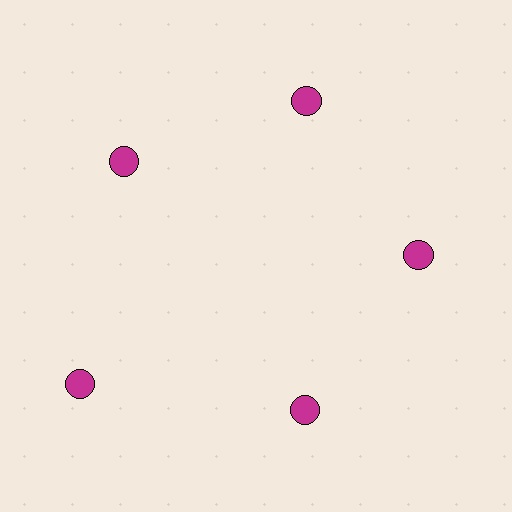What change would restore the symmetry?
The symmetry would be restored by moving it inward, back onto the ring so that all 5 circles sit at equal angles and equal distance from the center.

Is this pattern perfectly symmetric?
No. The 5 magenta circles are arranged in a ring, but one element near the 8 o'clock position is pushed outward from the center, breaking the 5-fold rotational symmetry.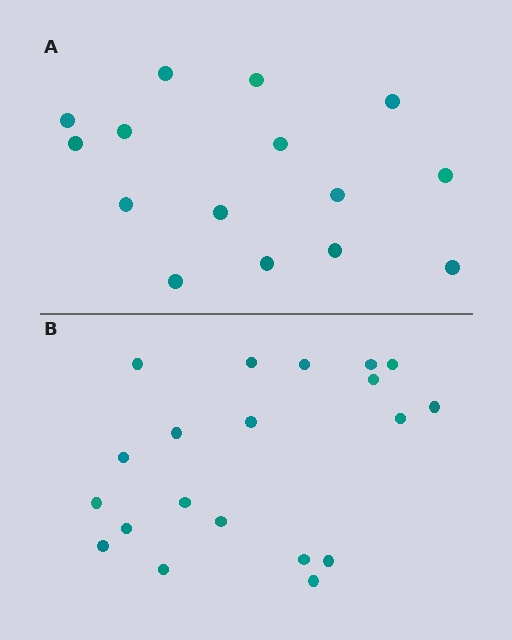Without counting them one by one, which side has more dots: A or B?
Region B (the bottom region) has more dots.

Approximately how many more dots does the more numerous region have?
Region B has about 5 more dots than region A.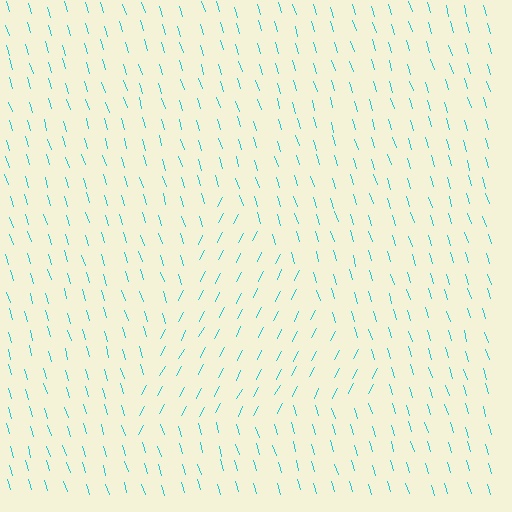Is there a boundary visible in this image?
Yes, there is a texture boundary formed by a change in line orientation.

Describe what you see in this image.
The image is filled with small cyan line segments. A triangle region in the image has lines oriented differently from the surrounding lines, creating a visible texture boundary.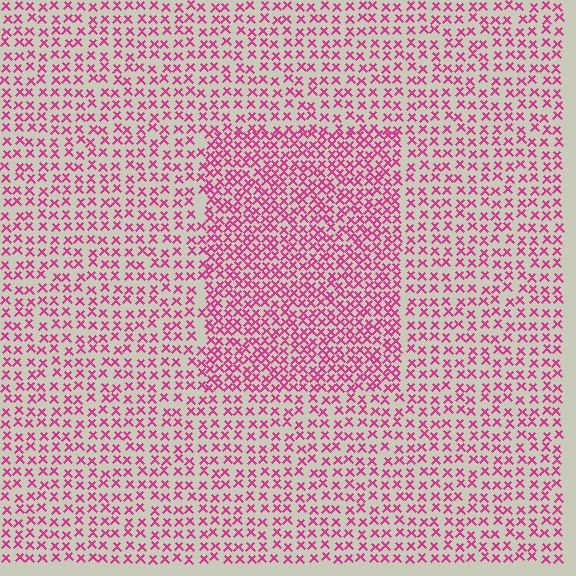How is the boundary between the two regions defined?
The boundary is defined by a change in element density (approximately 1.7x ratio). All elements are the same color, size, and shape.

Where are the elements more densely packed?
The elements are more densely packed inside the rectangle boundary.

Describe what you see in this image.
The image contains small magenta elements arranged at two different densities. A rectangle-shaped region is visible where the elements are more densely packed than the surrounding area.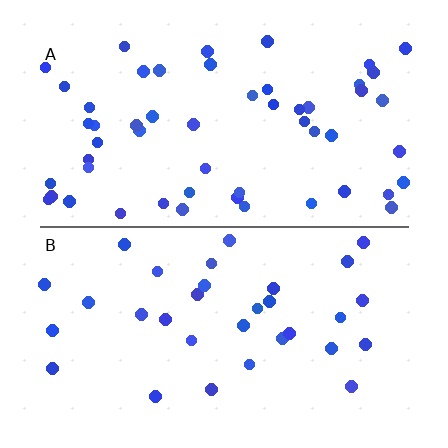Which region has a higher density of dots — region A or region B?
A (the top).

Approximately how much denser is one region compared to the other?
Approximately 1.7× — region A over region B.